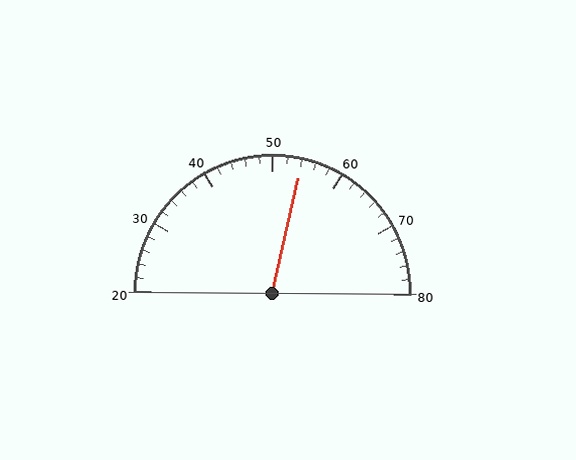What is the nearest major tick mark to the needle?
The nearest major tick mark is 50.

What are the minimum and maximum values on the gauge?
The gauge ranges from 20 to 80.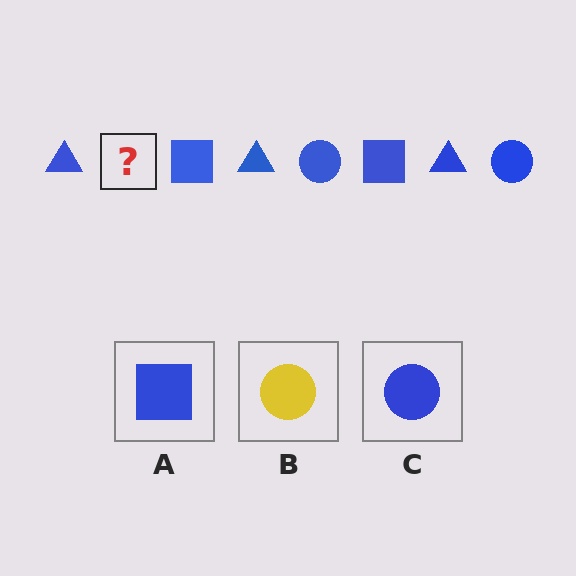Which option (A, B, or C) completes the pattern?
C.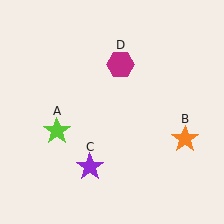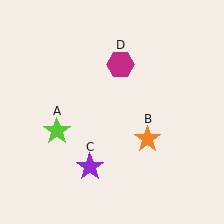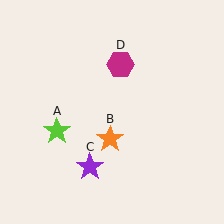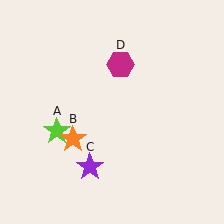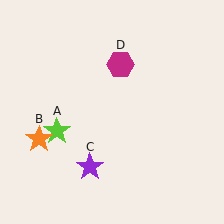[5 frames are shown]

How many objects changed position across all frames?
1 object changed position: orange star (object B).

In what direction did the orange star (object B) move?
The orange star (object B) moved left.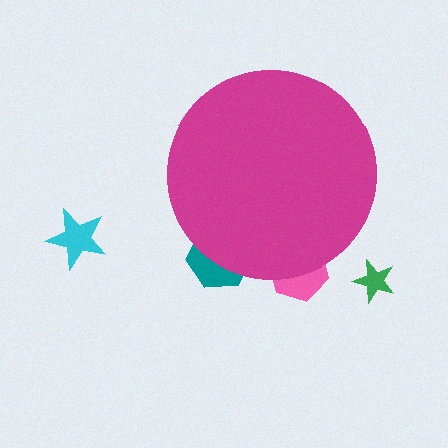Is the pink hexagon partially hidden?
Yes, the pink hexagon is partially hidden behind the magenta circle.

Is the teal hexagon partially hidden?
Yes, the teal hexagon is partially hidden behind the magenta circle.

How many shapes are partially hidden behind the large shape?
2 shapes are partially hidden.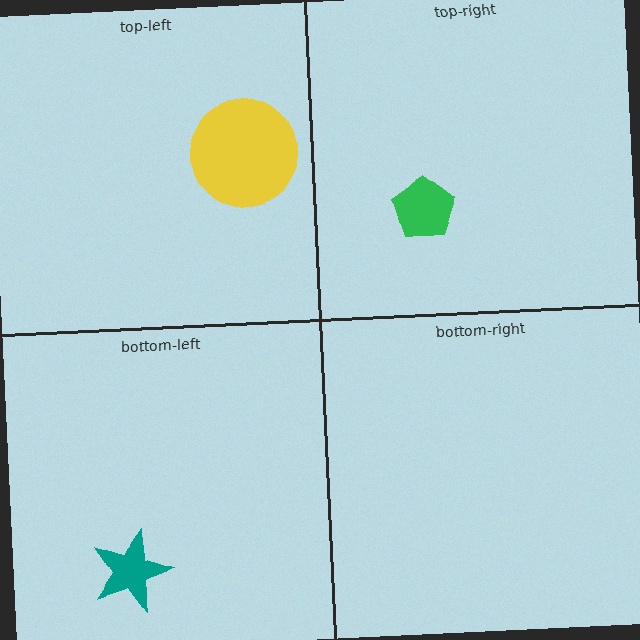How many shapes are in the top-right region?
1.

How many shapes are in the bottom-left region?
1.